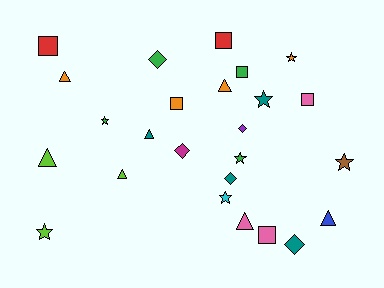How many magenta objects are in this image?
There is 1 magenta object.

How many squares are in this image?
There are 6 squares.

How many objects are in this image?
There are 25 objects.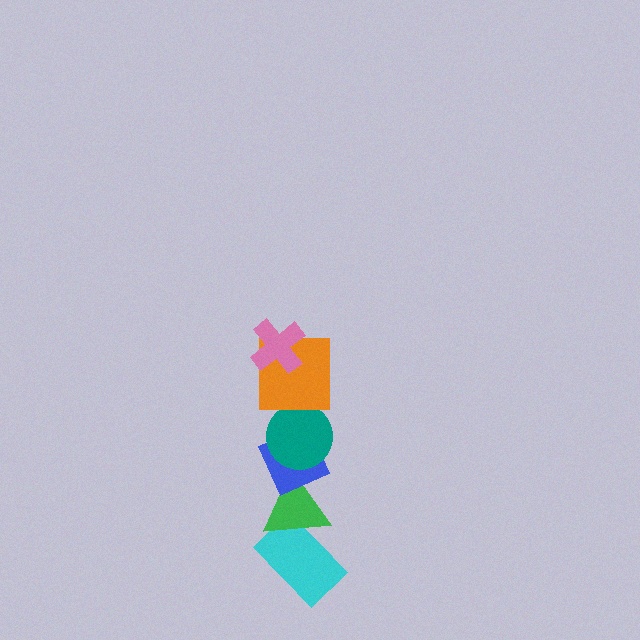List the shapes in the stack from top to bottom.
From top to bottom: the pink cross, the orange square, the teal circle, the blue diamond, the green triangle, the cyan rectangle.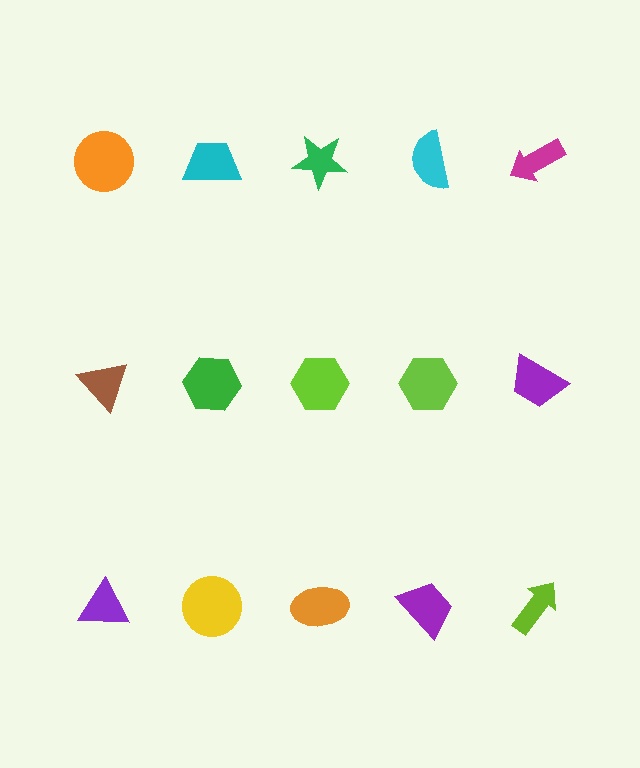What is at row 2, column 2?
A green hexagon.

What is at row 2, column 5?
A purple trapezoid.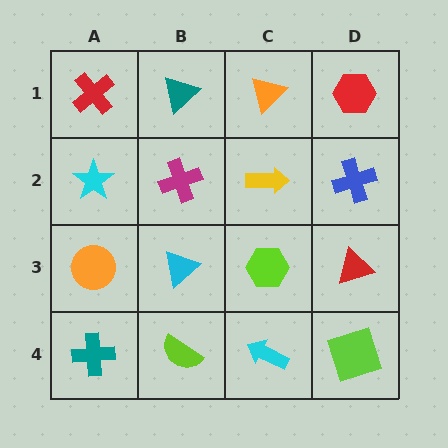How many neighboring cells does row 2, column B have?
4.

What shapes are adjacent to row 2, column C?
An orange triangle (row 1, column C), a lime hexagon (row 3, column C), a magenta cross (row 2, column B), a blue cross (row 2, column D).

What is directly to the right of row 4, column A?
A lime semicircle.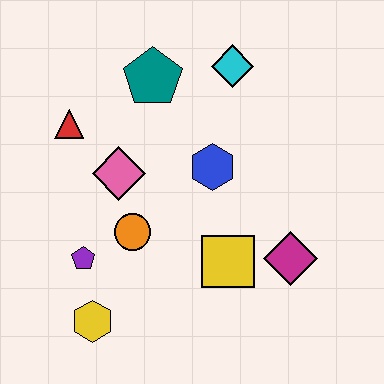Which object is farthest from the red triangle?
The magenta diamond is farthest from the red triangle.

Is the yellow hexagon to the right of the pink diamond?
No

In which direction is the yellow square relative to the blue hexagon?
The yellow square is below the blue hexagon.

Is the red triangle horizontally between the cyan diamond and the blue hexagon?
No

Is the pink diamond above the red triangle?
No